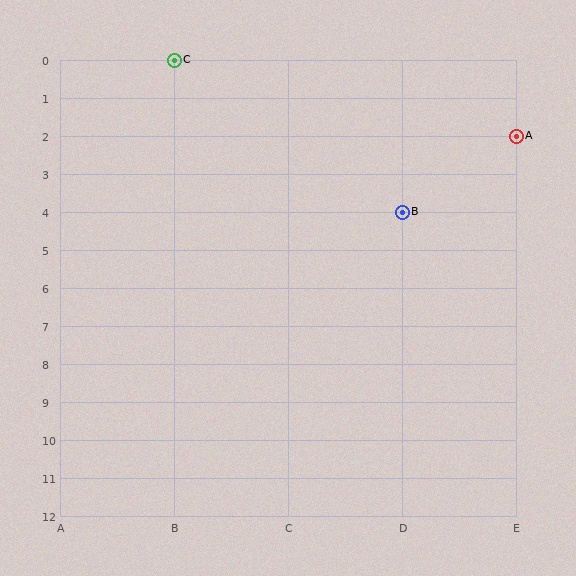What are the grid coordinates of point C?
Point C is at grid coordinates (B, 0).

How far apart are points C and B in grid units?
Points C and B are 2 columns and 4 rows apart (about 4.5 grid units diagonally).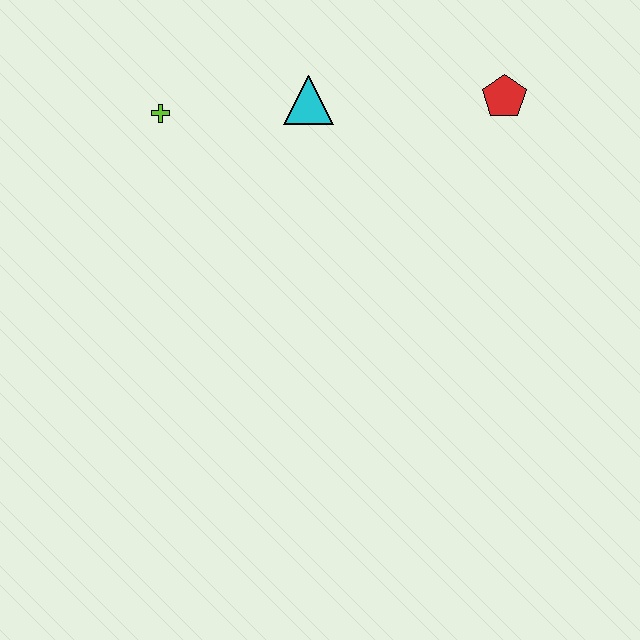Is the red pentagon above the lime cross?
Yes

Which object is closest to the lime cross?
The cyan triangle is closest to the lime cross.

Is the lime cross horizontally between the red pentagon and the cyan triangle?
No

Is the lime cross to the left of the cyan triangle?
Yes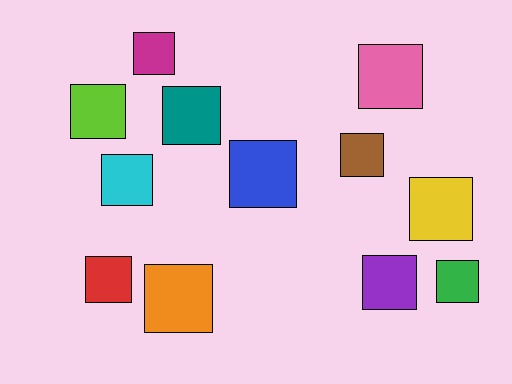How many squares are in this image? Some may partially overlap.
There are 12 squares.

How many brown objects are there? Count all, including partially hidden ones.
There is 1 brown object.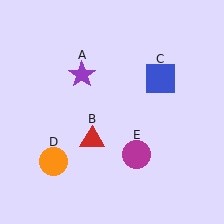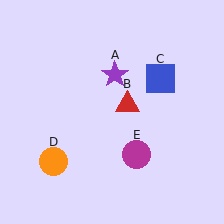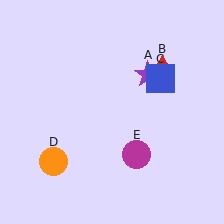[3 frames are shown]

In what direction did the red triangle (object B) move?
The red triangle (object B) moved up and to the right.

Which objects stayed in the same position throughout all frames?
Blue square (object C) and orange circle (object D) and magenta circle (object E) remained stationary.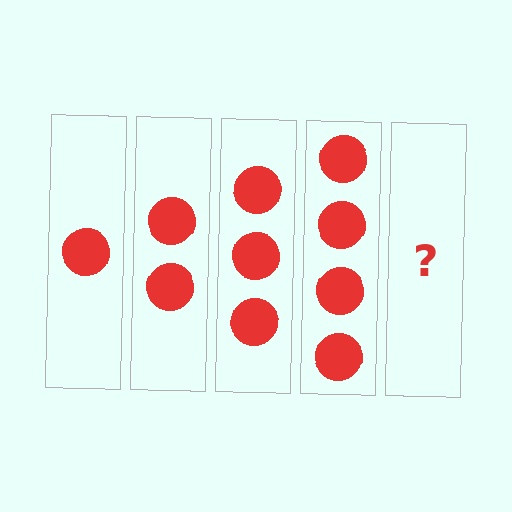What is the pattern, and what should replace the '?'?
The pattern is that each step adds one more circle. The '?' should be 5 circles.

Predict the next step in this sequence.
The next step is 5 circles.